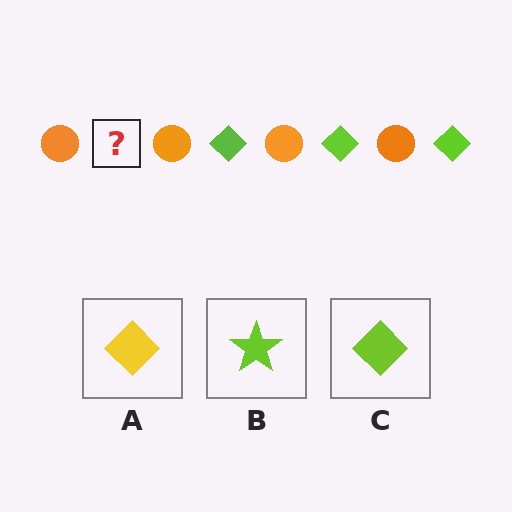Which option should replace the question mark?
Option C.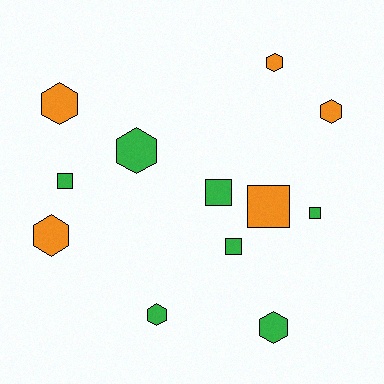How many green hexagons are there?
There are 3 green hexagons.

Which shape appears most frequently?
Hexagon, with 7 objects.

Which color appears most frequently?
Green, with 7 objects.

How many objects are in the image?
There are 12 objects.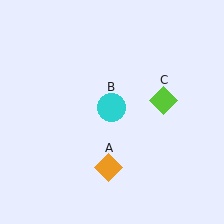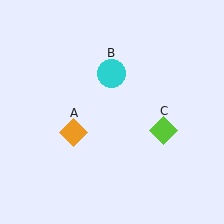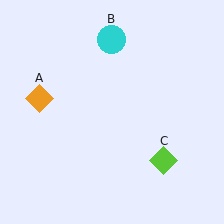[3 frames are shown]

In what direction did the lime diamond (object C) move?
The lime diamond (object C) moved down.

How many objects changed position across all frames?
3 objects changed position: orange diamond (object A), cyan circle (object B), lime diamond (object C).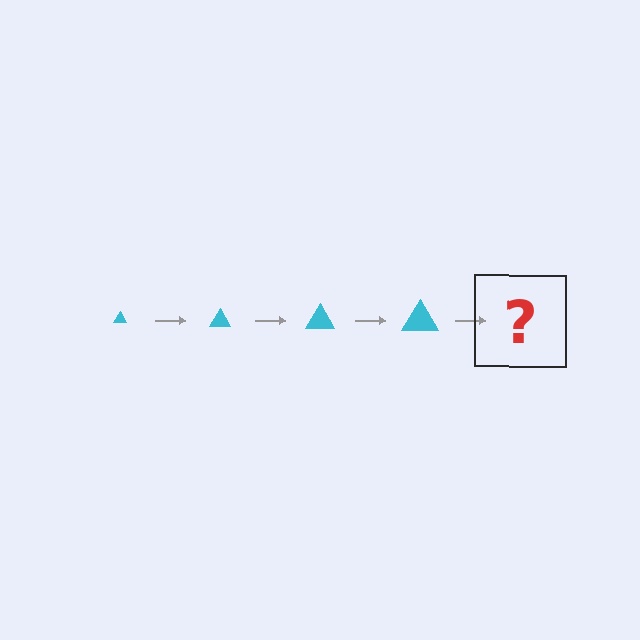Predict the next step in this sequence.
The next step is a cyan triangle, larger than the previous one.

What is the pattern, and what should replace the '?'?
The pattern is that the triangle gets progressively larger each step. The '?' should be a cyan triangle, larger than the previous one.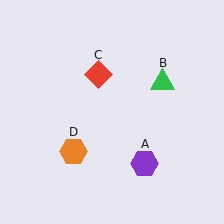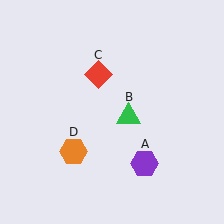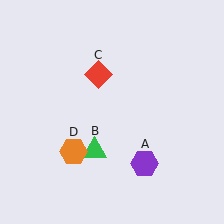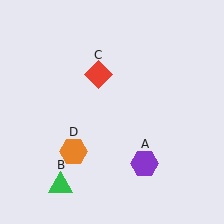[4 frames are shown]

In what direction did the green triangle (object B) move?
The green triangle (object B) moved down and to the left.